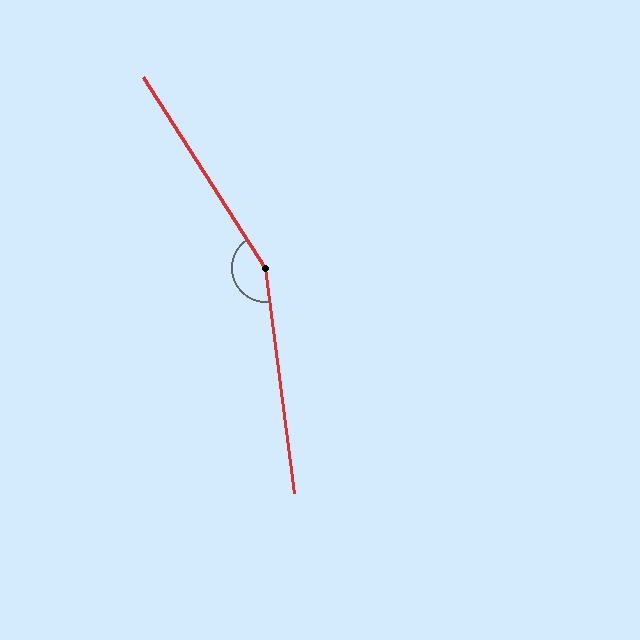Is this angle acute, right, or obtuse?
It is obtuse.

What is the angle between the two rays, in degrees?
Approximately 154 degrees.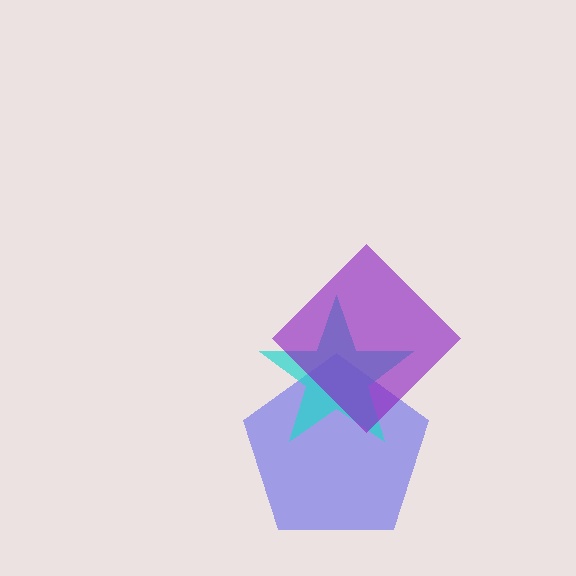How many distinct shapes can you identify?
There are 3 distinct shapes: a blue pentagon, a cyan star, a purple diamond.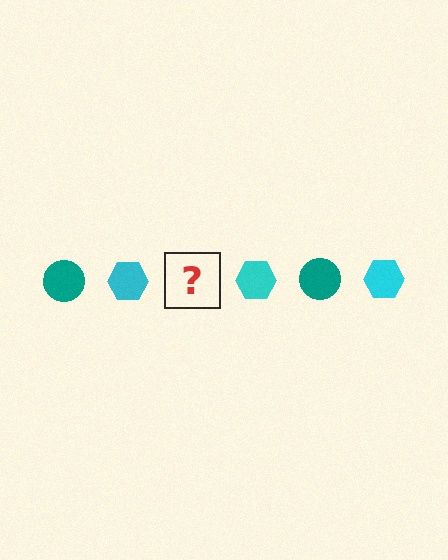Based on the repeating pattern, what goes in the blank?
The blank should be a teal circle.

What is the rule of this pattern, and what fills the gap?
The rule is that the pattern alternates between teal circle and cyan hexagon. The gap should be filled with a teal circle.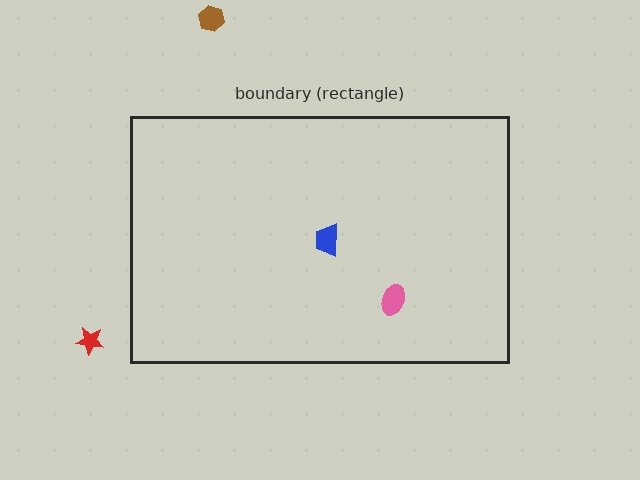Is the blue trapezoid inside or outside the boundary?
Inside.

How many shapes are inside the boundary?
2 inside, 2 outside.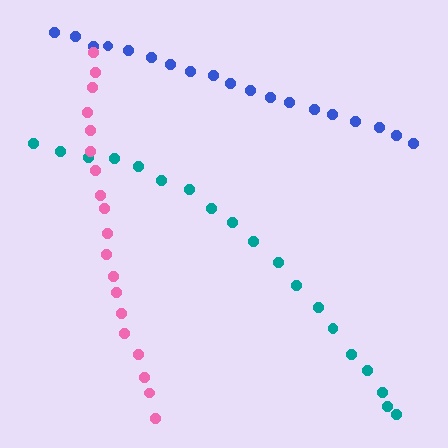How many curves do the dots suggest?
There are 3 distinct paths.